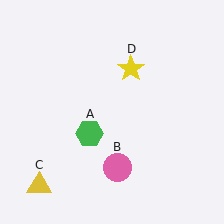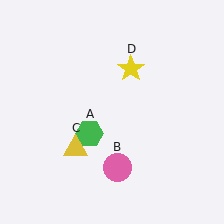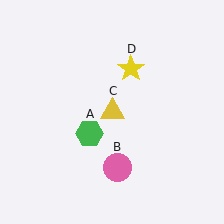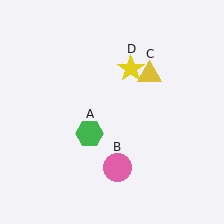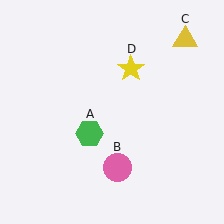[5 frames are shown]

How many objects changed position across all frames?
1 object changed position: yellow triangle (object C).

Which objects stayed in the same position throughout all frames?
Green hexagon (object A) and pink circle (object B) and yellow star (object D) remained stationary.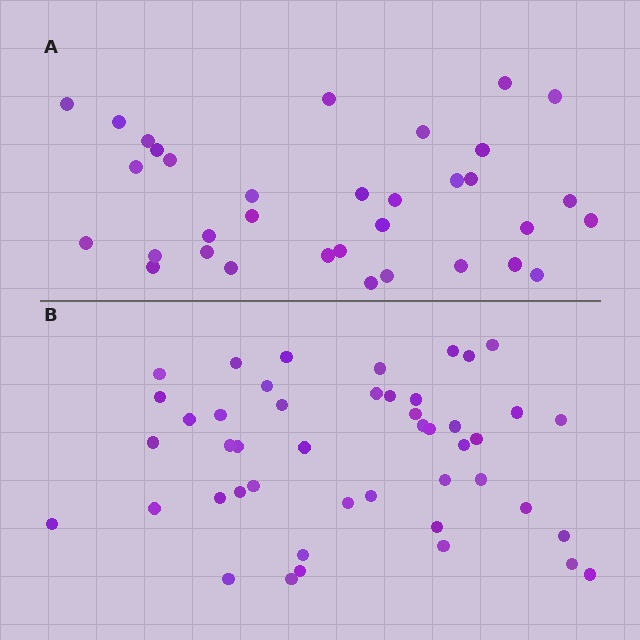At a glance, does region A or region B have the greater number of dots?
Region B (the bottom region) has more dots.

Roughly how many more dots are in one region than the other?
Region B has roughly 12 or so more dots than region A.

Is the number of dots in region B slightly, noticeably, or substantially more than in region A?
Region B has noticeably more, but not dramatically so. The ratio is roughly 1.4 to 1.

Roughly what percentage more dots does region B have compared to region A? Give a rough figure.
About 35% more.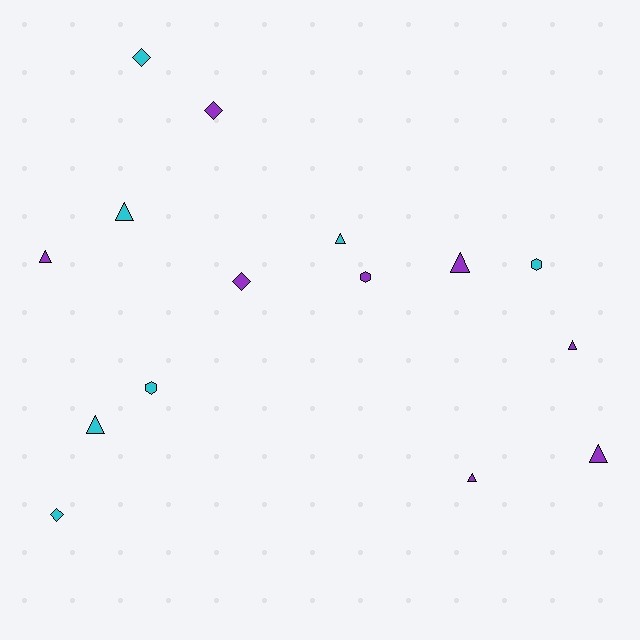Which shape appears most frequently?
Triangle, with 8 objects.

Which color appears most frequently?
Purple, with 8 objects.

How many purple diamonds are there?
There are 2 purple diamonds.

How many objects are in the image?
There are 15 objects.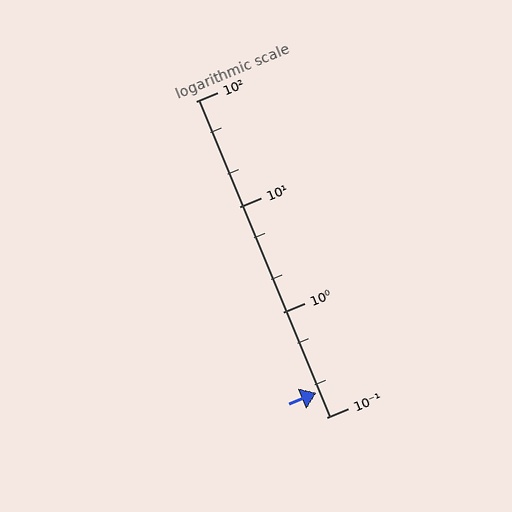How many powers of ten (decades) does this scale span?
The scale spans 3 decades, from 0.1 to 100.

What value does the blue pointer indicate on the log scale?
The pointer indicates approximately 0.17.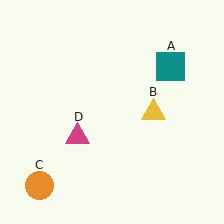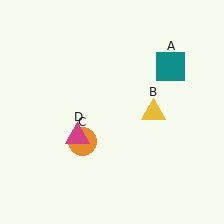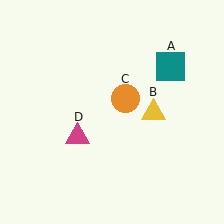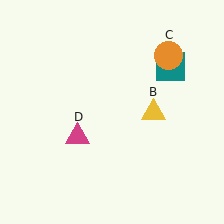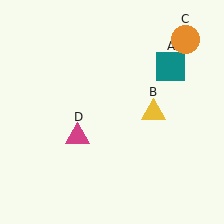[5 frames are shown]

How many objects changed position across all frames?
1 object changed position: orange circle (object C).